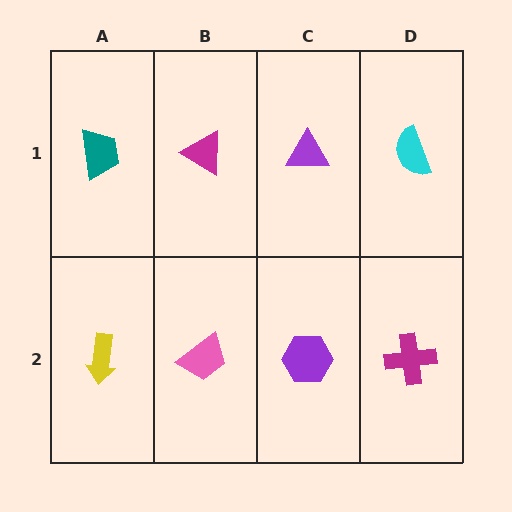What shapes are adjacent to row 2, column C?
A purple triangle (row 1, column C), a pink trapezoid (row 2, column B), a magenta cross (row 2, column D).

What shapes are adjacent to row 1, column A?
A yellow arrow (row 2, column A), a magenta triangle (row 1, column B).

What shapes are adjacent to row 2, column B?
A magenta triangle (row 1, column B), a yellow arrow (row 2, column A), a purple hexagon (row 2, column C).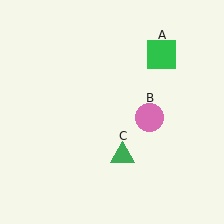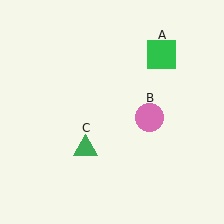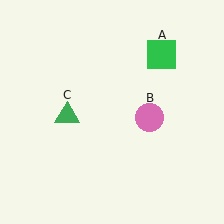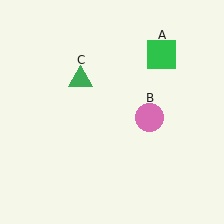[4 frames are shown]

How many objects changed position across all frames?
1 object changed position: green triangle (object C).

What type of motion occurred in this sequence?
The green triangle (object C) rotated clockwise around the center of the scene.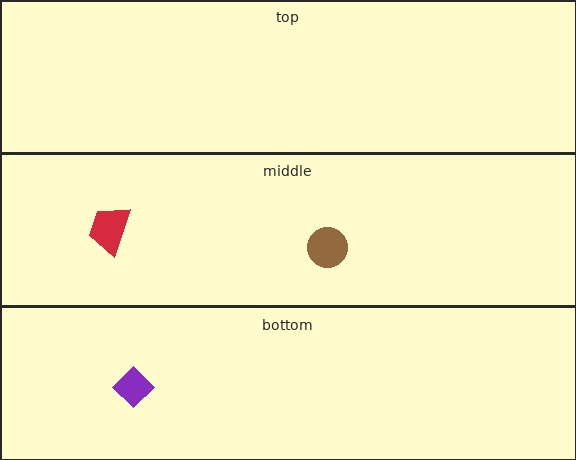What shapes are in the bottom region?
The purple diamond.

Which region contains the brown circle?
The middle region.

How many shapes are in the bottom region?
1.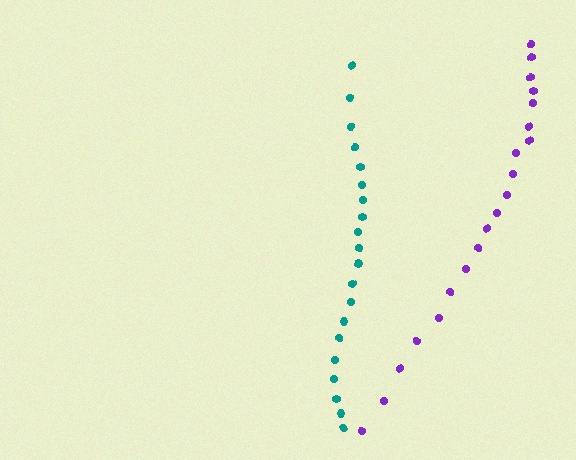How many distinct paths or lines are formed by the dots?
There are 2 distinct paths.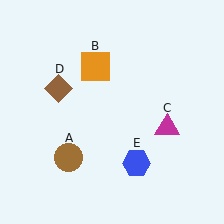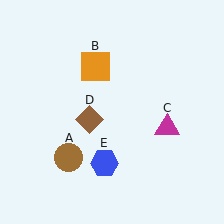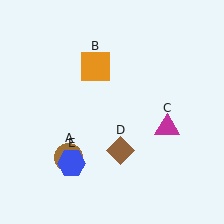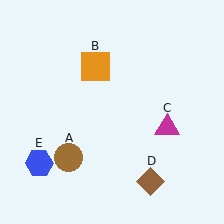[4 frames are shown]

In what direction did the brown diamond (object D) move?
The brown diamond (object D) moved down and to the right.